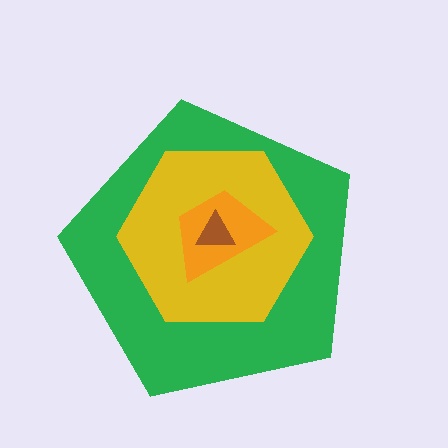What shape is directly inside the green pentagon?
The yellow hexagon.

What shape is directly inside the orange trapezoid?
The brown triangle.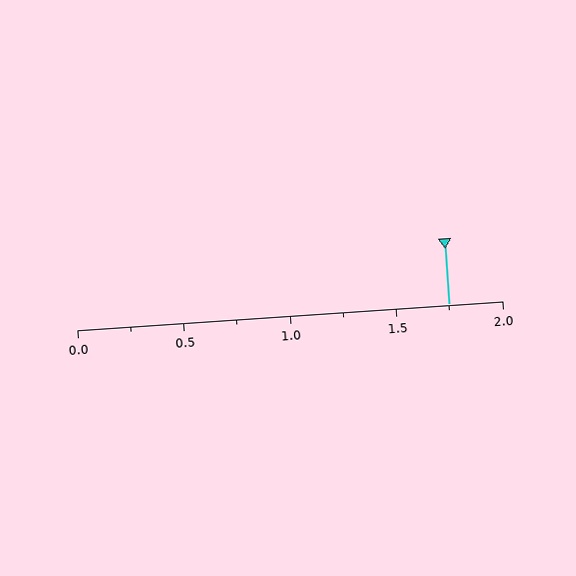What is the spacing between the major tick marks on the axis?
The major ticks are spaced 0.5 apart.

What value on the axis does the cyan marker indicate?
The marker indicates approximately 1.75.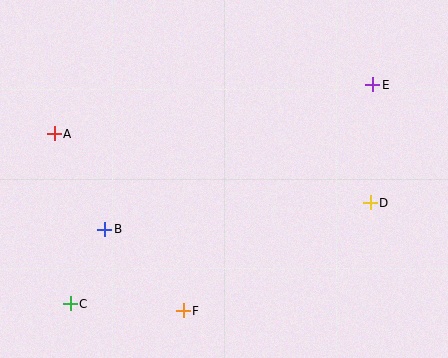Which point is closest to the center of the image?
Point B at (105, 229) is closest to the center.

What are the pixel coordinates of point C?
Point C is at (70, 304).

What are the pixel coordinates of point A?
Point A is at (54, 134).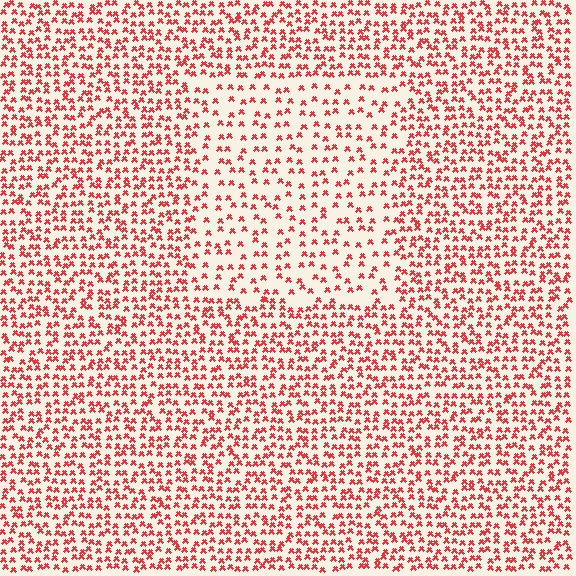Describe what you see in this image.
The image contains small red elements arranged at two different densities. A rectangle-shaped region is visible where the elements are less densely packed than the surrounding area.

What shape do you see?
I see a rectangle.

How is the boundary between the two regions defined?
The boundary is defined by a change in element density (approximately 1.9x ratio). All elements are the same color, size, and shape.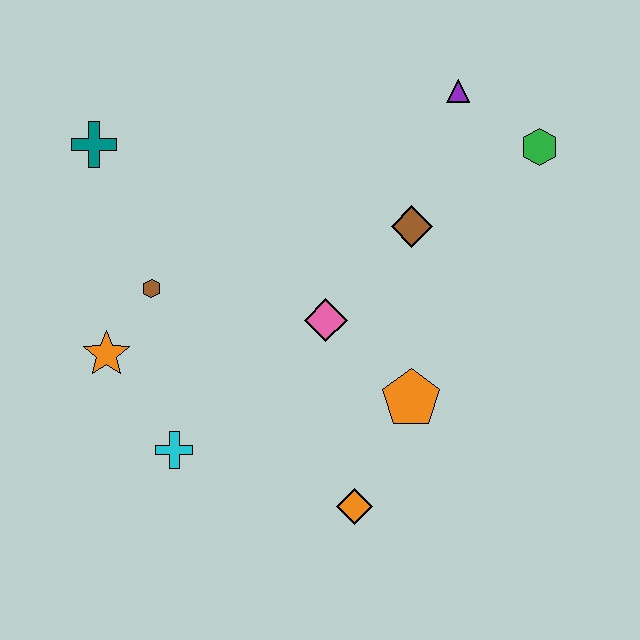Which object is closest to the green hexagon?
The purple triangle is closest to the green hexagon.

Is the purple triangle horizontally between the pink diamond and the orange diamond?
No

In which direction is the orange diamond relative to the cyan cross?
The orange diamond is to the right of the cyan cross.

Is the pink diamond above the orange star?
Yes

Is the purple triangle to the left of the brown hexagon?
No